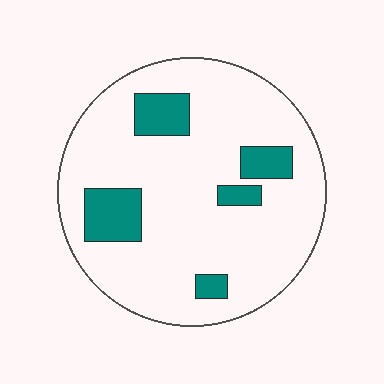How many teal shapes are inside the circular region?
5.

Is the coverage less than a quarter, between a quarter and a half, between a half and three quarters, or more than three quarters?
Less than a quarter.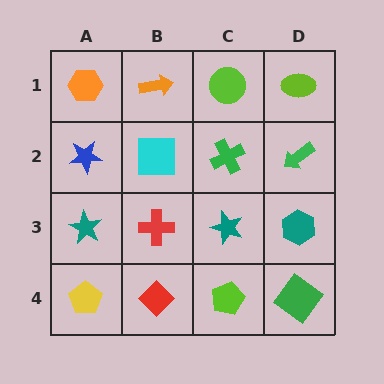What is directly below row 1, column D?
A green arrow.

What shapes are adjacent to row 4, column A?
A teal star (row 3, column A), a red diamond (row 4, column B).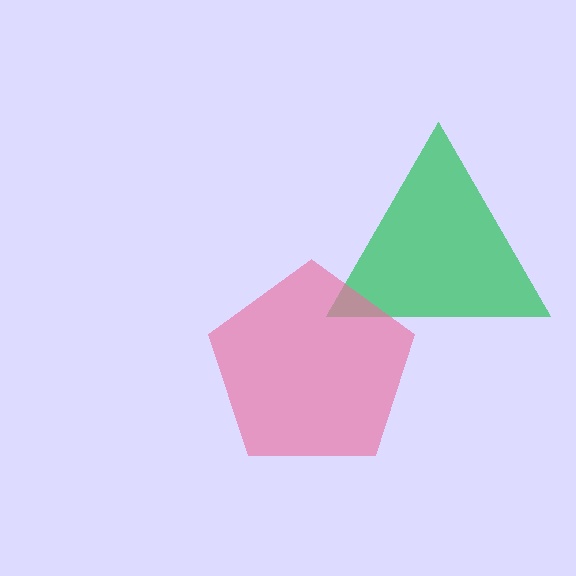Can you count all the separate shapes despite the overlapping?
Yes, there are 2 separate shapes.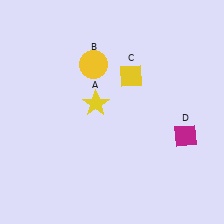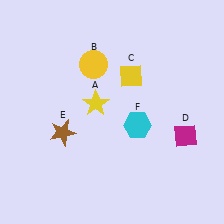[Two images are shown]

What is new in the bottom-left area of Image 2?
A brown star (E) was added in the bottom-left area of Image 2.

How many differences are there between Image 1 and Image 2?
There are 2 differences between the two images.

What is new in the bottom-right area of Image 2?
A cyan hexagon (F) was added in the bottom-right area of Image 2.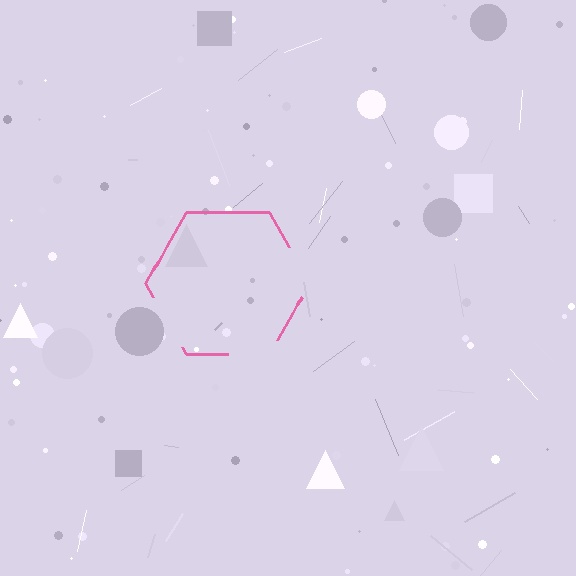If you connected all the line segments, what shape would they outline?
They would outline a hexagon.